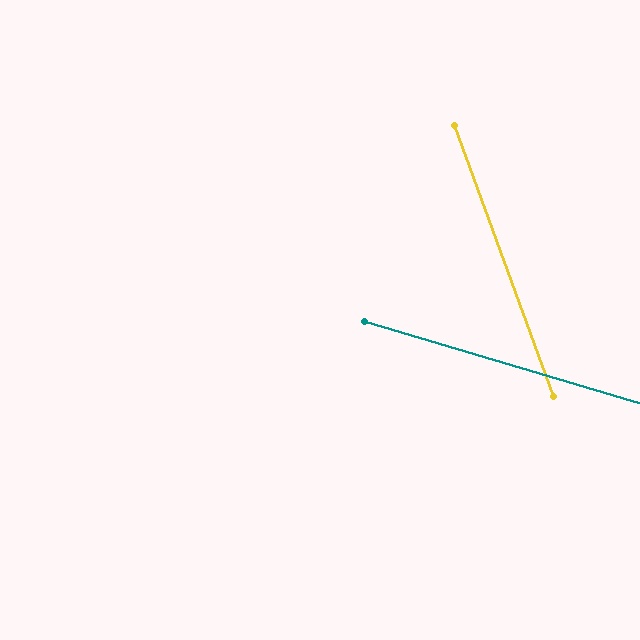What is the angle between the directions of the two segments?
Approximately 53 degrees.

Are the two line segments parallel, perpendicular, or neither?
Neither parallel nor perpendicular — they differ by about 53°.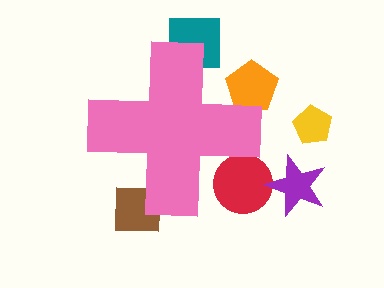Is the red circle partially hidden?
Yes, the red circle is partially hidden behind the pink cross.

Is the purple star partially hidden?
No, the purple star is fully visible.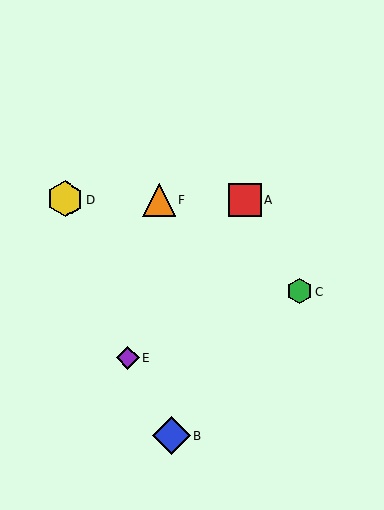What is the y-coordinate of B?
Object B is at y≈436.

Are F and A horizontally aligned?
Yes, both are at y≈200.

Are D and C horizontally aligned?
No, D is at y≈199 and C is at y≈292.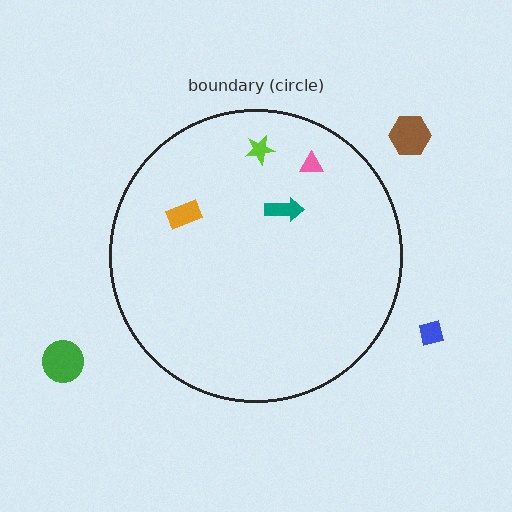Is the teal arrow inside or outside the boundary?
Inside.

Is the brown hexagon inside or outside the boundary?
Outside.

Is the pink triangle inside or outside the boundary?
Inside.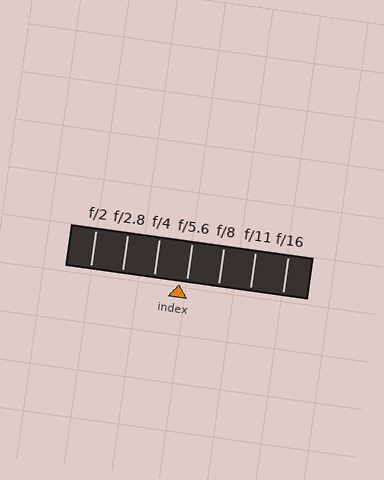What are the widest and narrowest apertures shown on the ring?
The widest aperture shown is f/2 and the narrowest is f/16.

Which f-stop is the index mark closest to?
The index mark is closest to f/5.6.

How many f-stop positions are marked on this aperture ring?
There are 7 f-stop positions marked.